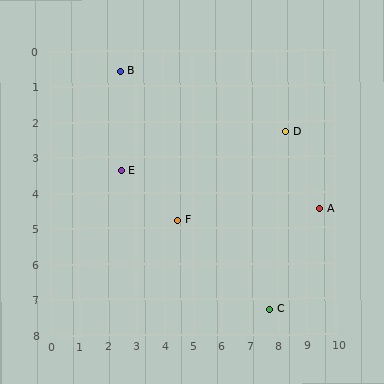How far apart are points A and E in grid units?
Points A and E are about 7.1 grid units apart.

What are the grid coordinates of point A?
Point A is at approximately (9.5, 4.5).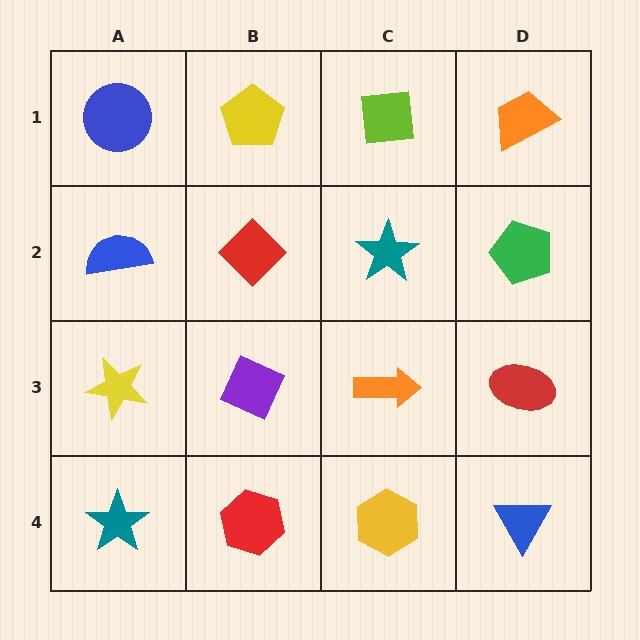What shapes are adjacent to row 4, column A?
A yellow star (row 3, column A), a red hexagon (row 4, column B).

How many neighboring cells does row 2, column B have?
4.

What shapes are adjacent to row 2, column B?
A yellow pentagon (row 1, column B), a purple diamond (row 3, column B), a blue semicircle (row 2, column A), a teal star (row 2, column C).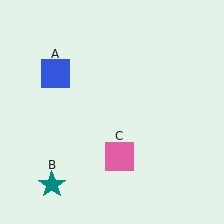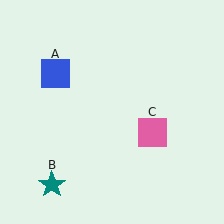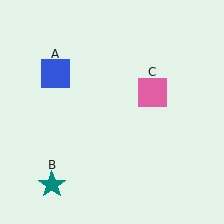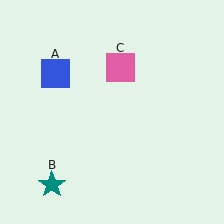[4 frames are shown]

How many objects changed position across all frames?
1 object changed position: pink square (object C).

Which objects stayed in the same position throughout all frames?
Blue square (object A) and teal star (object B) remained stationary.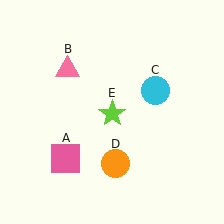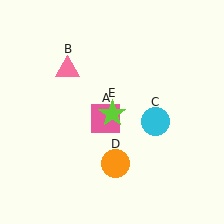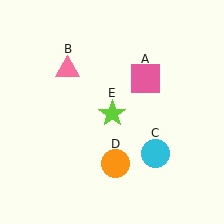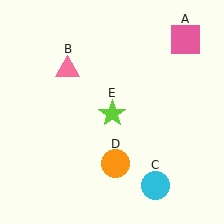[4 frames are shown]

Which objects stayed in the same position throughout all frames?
Pink triangle (object B) and orange circle (object D) and lime star (object E) remained stationary.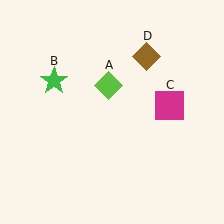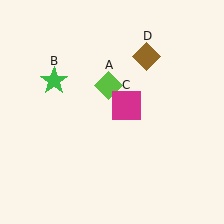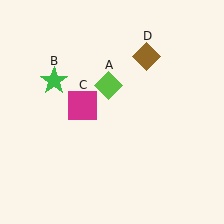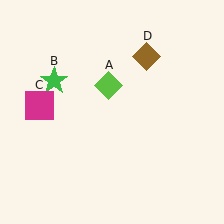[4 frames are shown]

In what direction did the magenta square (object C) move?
The magenta square (object C) moved left.